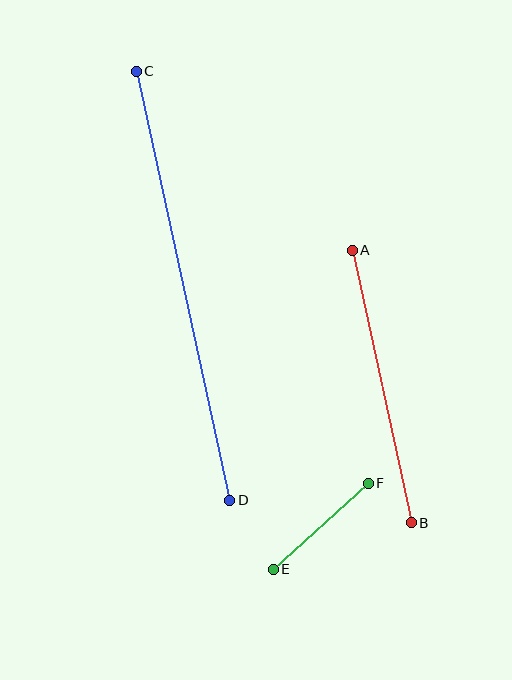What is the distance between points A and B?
The distance is approximately 279 pixels.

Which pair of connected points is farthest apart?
Points C and D are farthest apart.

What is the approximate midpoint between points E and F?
The midpoint is at approximately (321, 526) pixels.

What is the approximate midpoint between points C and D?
The midpoint is at approximately (183, 286) pixels.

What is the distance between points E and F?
The distance is approximately 128 pixels.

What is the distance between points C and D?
The distance is approximately 439 pixels.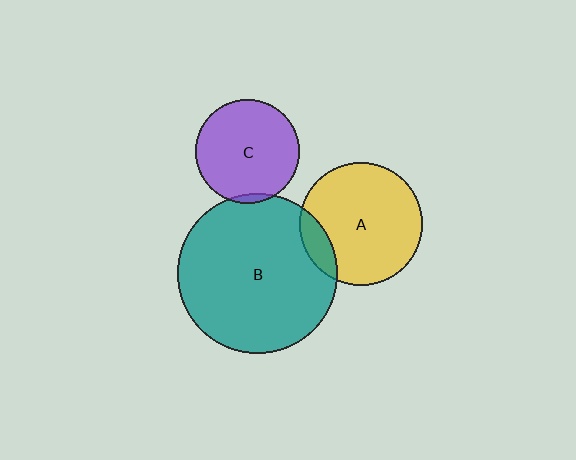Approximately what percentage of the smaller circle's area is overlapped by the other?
Approximately 15%.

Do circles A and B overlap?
Yes.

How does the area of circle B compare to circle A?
Approximately 1.7 times.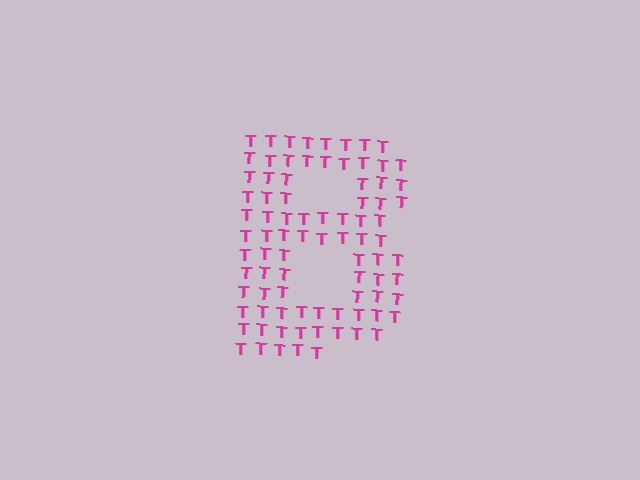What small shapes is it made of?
It is made of small letter T's.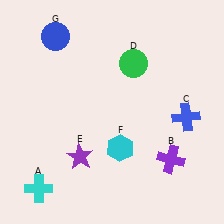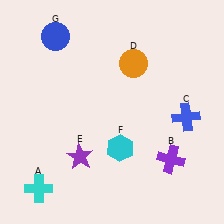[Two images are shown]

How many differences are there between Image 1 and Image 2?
There is 1 difference between the two images.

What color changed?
The circle (D) changed from green in Image 1 to orange in Image 2.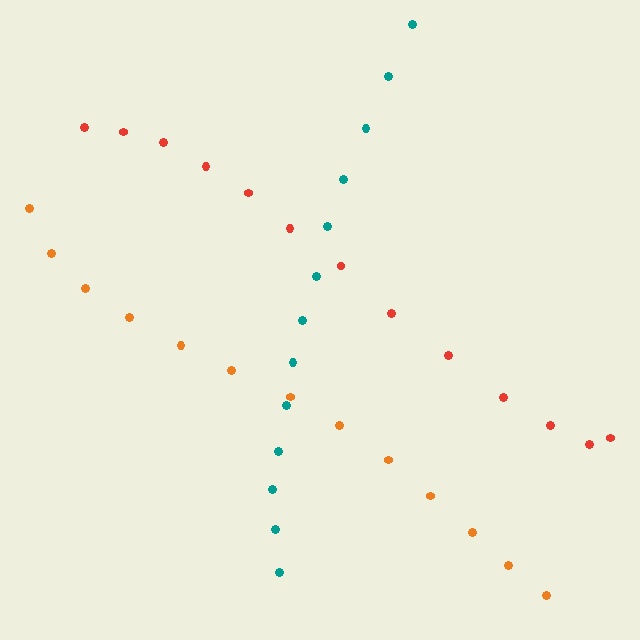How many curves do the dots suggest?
There are 3 distinct paths.